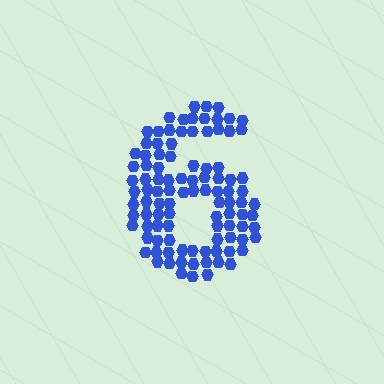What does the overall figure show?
The overall figure shows the digit 6.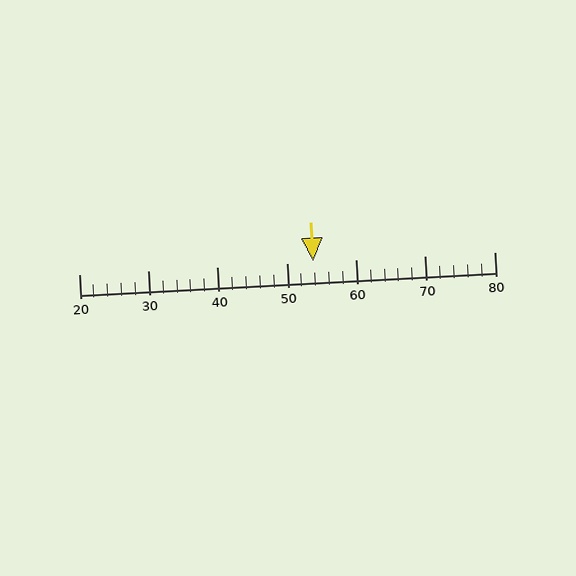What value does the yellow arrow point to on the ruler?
The yellow arrow points to approximately 54.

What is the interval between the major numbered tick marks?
The major tick marks are spaced 10 units apart.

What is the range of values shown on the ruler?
The ruler shows values from 20 to 80.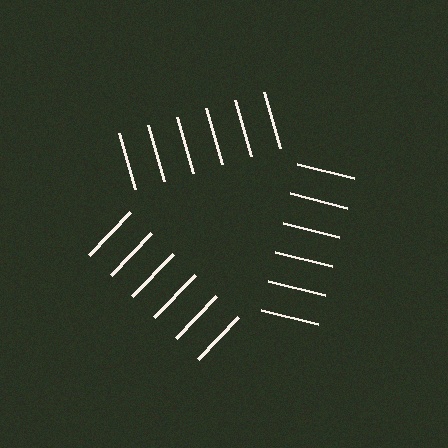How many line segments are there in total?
18 — 6 along each of the 3 edges.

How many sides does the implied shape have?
3 sides — the line-ends trace a triangle.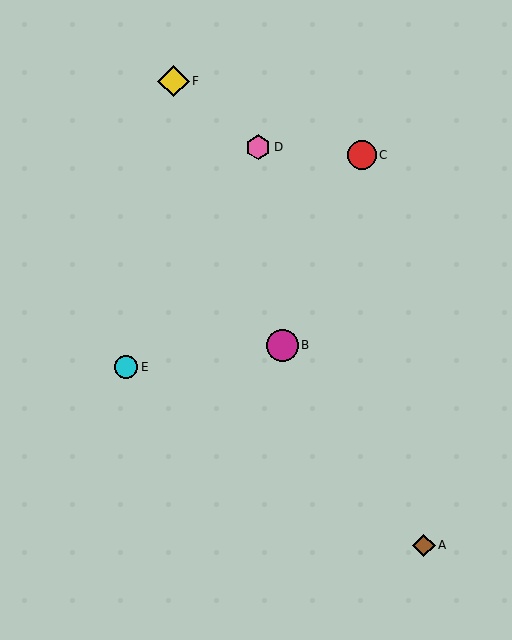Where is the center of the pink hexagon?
The center of the pink hexagon is at (258, 147).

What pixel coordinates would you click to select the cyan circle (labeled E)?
Click at (126, 367) to select the cyan circle E.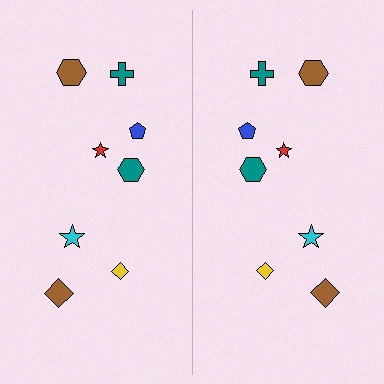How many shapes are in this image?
There are 16 shapes in this image.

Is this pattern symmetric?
Yes, this pattern has bilateral (reflection) symmetry.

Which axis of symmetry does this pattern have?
The pattern has a vertical axis of symmetry running through the center of the image.